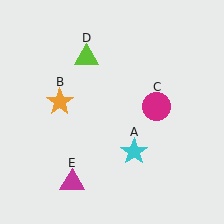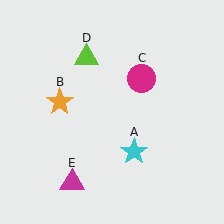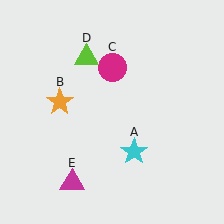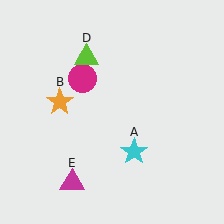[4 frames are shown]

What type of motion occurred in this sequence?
The magenta circle (object C) rotated counterclockwise around the center of the scene.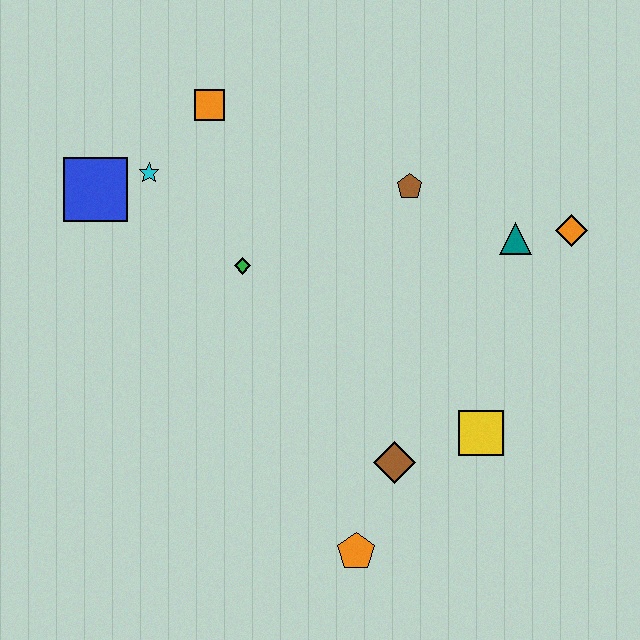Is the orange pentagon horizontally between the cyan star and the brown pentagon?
Yes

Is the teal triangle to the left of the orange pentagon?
No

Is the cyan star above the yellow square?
Yes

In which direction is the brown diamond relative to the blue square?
The brown diamond is to the right of the blue square.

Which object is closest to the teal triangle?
The orange diamond is closest to the teal triangle.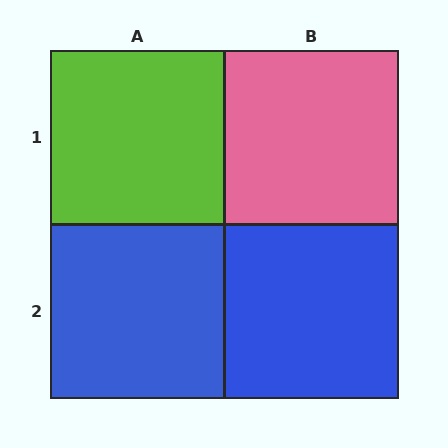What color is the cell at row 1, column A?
Lime.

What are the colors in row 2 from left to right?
Blue, blue.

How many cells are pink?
1 cell is pink.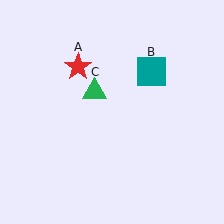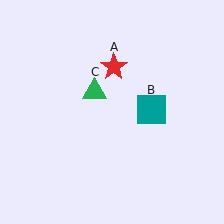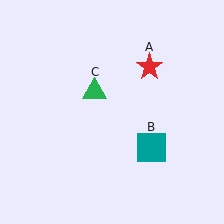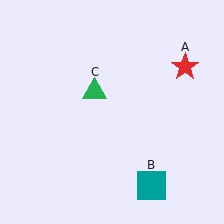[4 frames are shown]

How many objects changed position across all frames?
2 objects changed position: red star (object A), teal square (object B).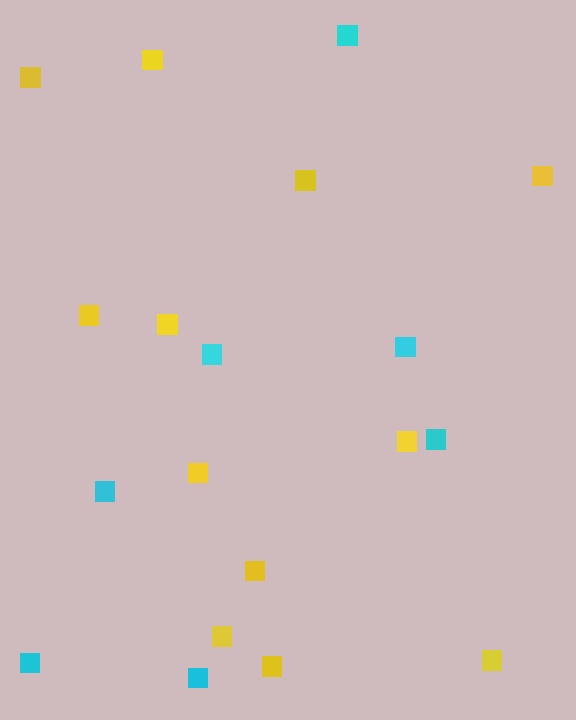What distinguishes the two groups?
There are 2 groups: one group of yellow squares (12) and one group of cyan squares (7).